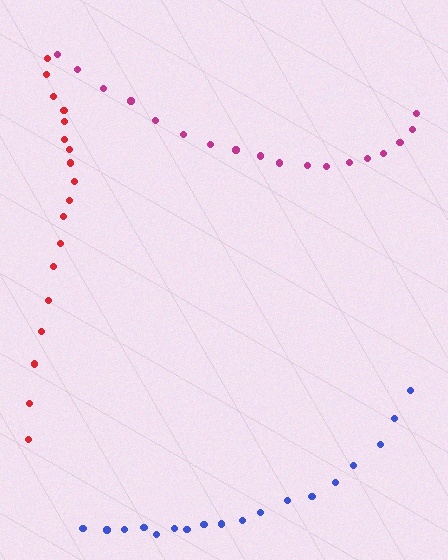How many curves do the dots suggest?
There are 3 distinct paths.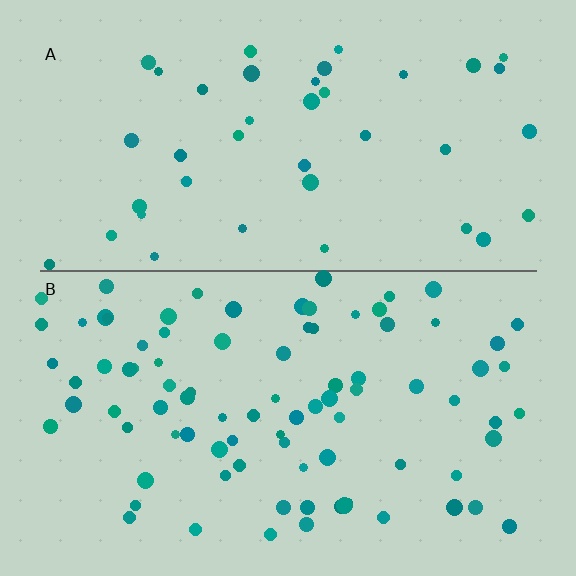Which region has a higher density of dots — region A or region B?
B (the bottom).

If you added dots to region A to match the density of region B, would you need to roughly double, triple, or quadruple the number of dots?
Approximately double.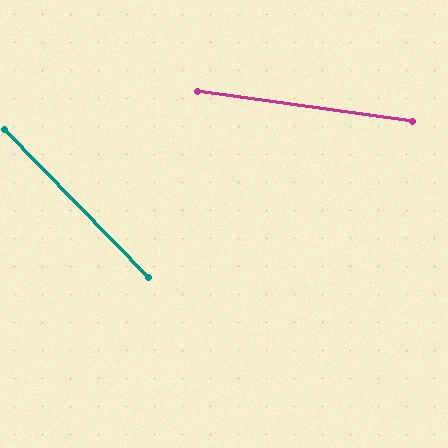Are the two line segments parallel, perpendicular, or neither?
Neither parallel nor perpendicular — they differ by about 38°.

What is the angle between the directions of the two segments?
Approximately 38 degrees.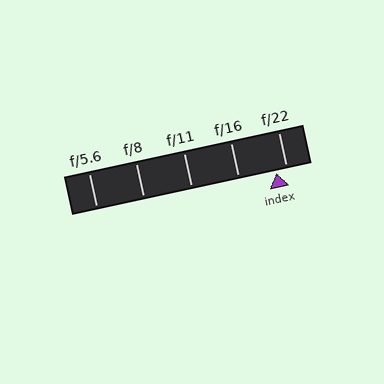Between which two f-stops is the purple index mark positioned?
The index mark is between f/16 and f/22.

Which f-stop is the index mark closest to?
The index mark is closest to f/22.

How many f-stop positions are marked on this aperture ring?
There are 5 f-stop positions marked.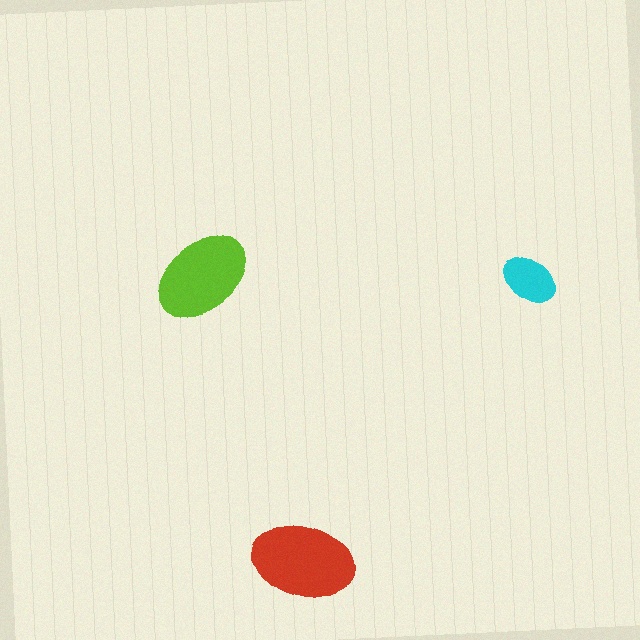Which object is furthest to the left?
The lime ellipse is leftmost.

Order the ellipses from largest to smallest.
the red one, the lime one, the cyan one.